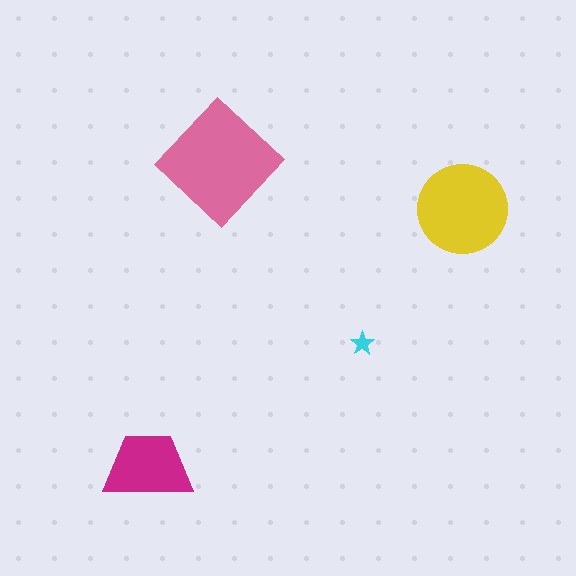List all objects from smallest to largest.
The cyan star, the magenta trapezoid, the yellow circle, the pink diamond.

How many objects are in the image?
There are 4 objects in the image.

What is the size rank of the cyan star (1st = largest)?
4th.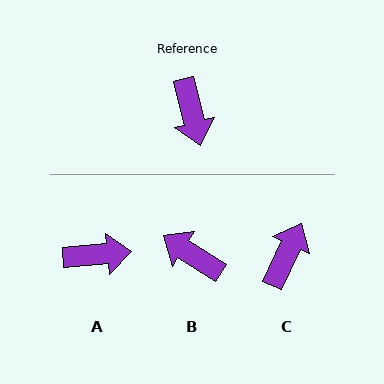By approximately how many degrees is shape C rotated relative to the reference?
Approximately 141 degrees counter-clockwise.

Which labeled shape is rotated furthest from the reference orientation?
C, about 141 degrees away.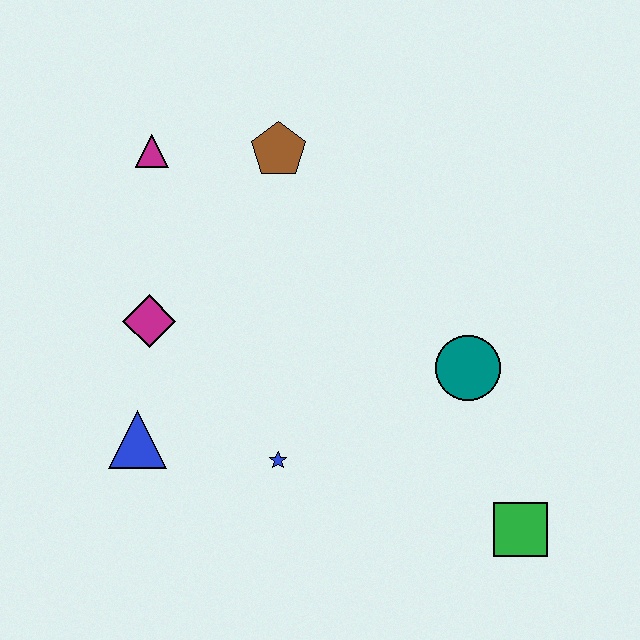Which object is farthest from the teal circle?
The magenta triangle is farthest from the teal circle.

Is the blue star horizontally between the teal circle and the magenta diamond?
Yes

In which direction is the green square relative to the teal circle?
The green square is below the teal circle.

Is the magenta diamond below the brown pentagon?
Yes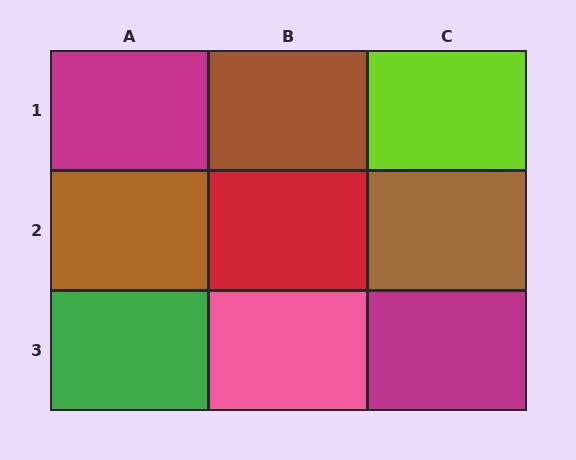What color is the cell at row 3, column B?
Pink.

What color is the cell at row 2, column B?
Red.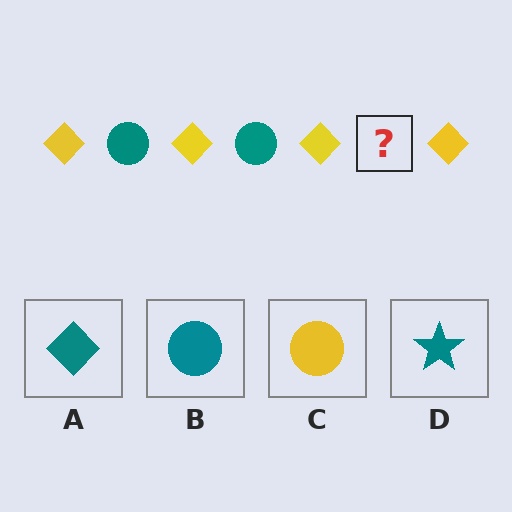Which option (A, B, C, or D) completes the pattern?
B.